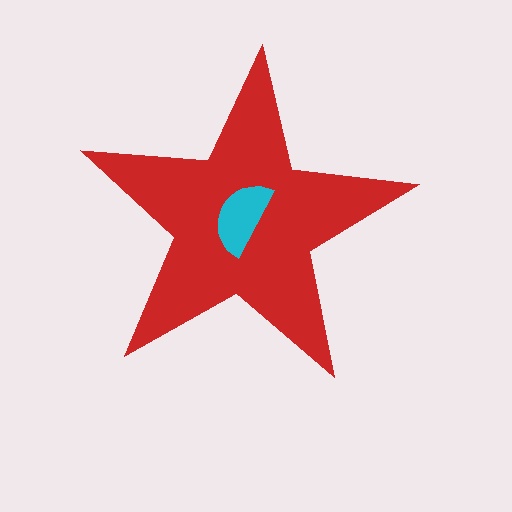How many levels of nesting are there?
2.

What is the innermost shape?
The cyan semicircle.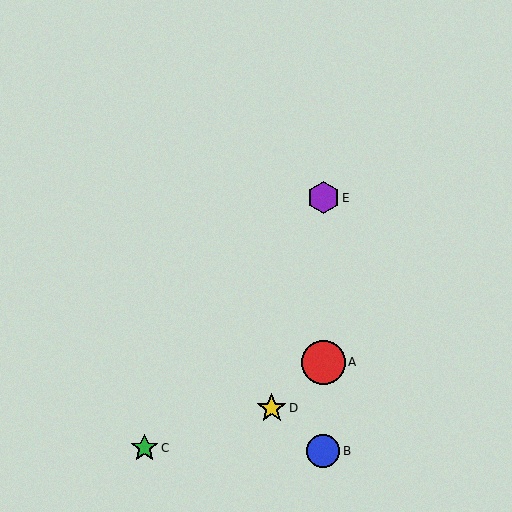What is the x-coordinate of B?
Object B is at x≈323.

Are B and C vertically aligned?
No, B is at x≈323 and C is at x≈145.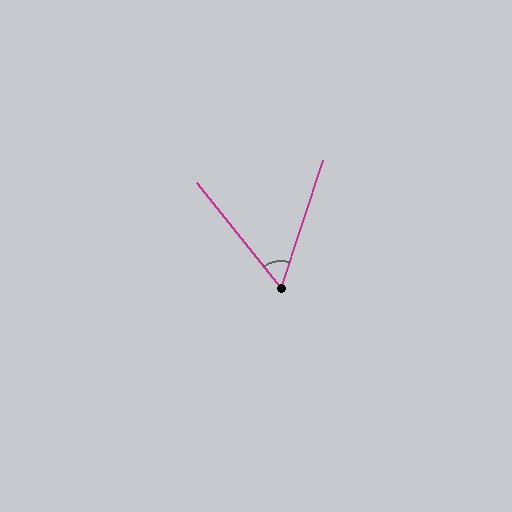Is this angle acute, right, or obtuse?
It is acute.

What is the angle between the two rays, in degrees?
Approximately 57 degrees.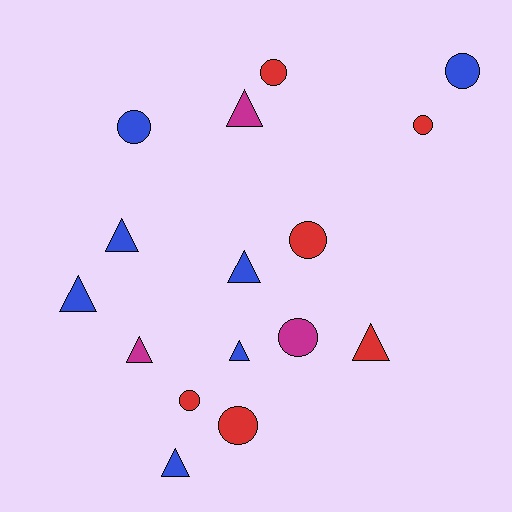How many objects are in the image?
There are 16 objects.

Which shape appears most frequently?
Circle, with 8 objects.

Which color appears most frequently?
Blue, with 7 objects.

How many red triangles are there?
There is 1 red triangle.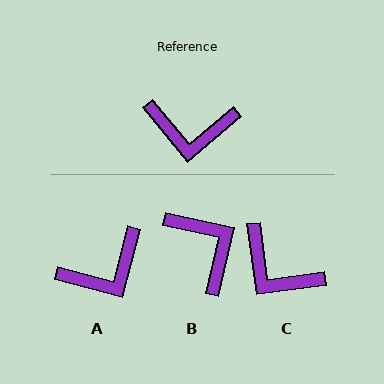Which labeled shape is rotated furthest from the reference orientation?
B, about 128 degrees away.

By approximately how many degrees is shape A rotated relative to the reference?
Approximately 36 degrees counter-clockwise.